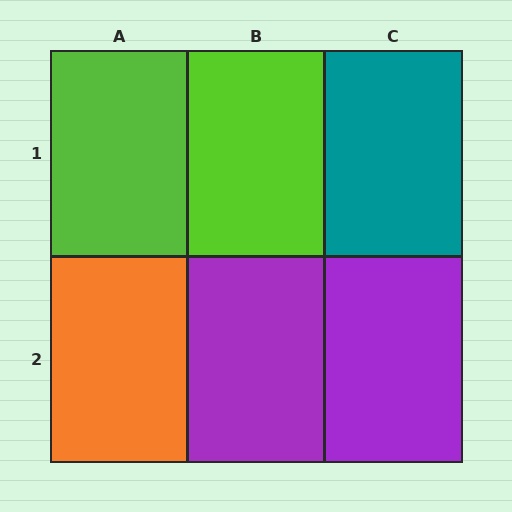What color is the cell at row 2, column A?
Orange.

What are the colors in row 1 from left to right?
Lime, lime, teal.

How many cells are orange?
1 cell is orange.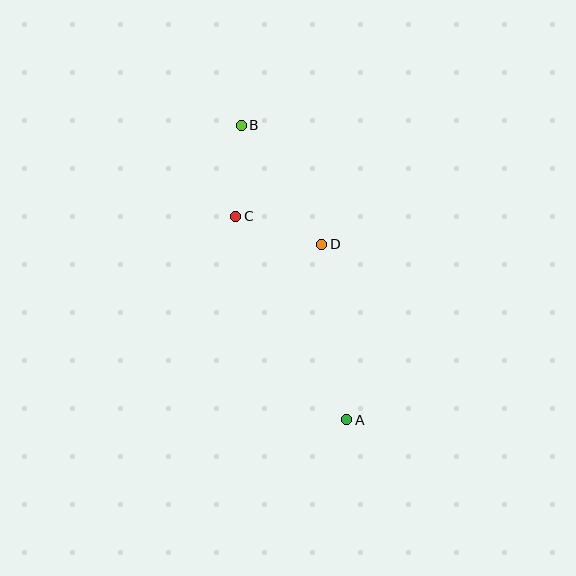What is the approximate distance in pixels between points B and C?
The distance between B and C is approximately 91 pixels.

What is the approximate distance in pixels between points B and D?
The distance between B and D is approximately 143 pixels.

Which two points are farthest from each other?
Points A and B are farthest from each other.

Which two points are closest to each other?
Points C and D are closest to each other.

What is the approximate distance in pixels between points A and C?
The distance between A and C is approximately 232 pixels.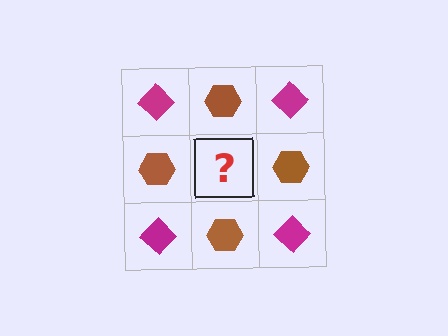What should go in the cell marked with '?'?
The missing cell should contain a magenta diamond.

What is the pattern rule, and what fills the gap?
The rule is that it alternates magenta diamond and brown hexagon in a checkerboard pattern. The gap should be filled with a magenta diamond.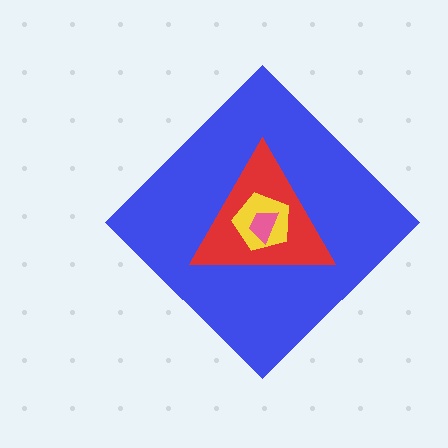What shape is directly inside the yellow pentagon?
The pink trapezoid.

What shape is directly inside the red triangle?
The yellow pentagon.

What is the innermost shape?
The pink trapezoid.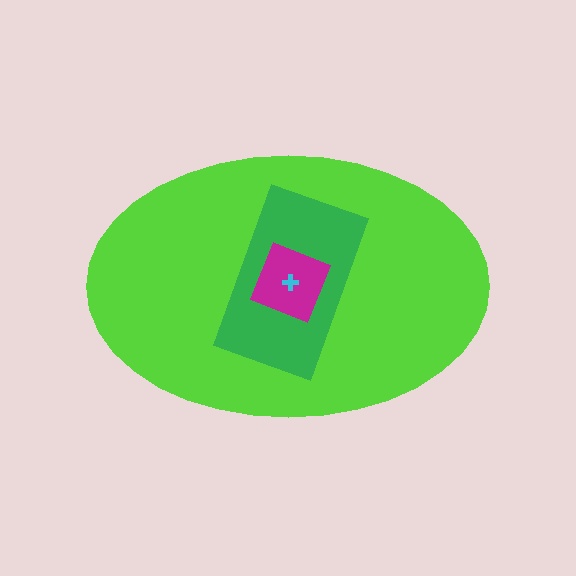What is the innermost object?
The cyan cross.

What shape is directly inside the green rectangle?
The magenta square.